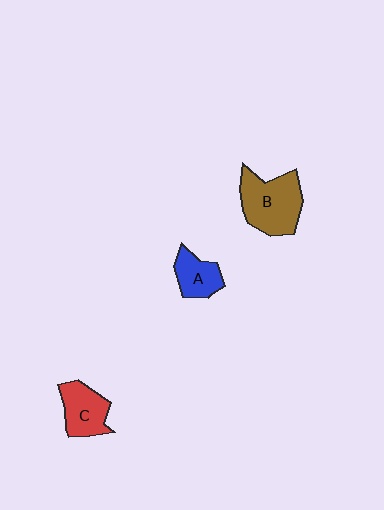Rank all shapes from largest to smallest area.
From largest to smallest: B (brown), C (red), A (blue).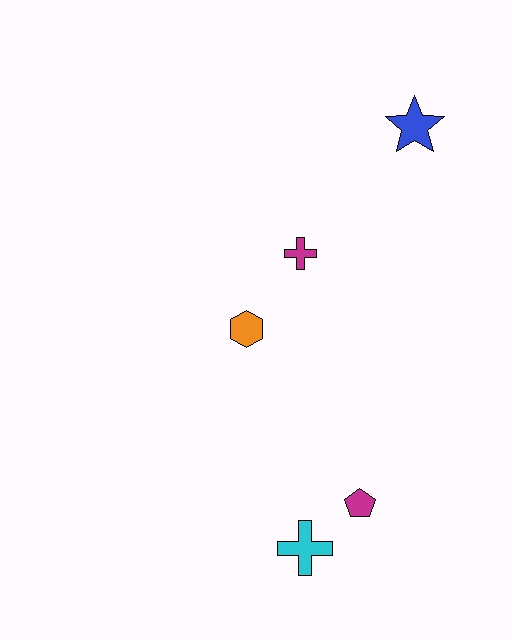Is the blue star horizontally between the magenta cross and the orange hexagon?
No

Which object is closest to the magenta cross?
The orange hexagon is closest to the magenta cross.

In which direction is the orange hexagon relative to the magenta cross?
The orange hexagon is below the magenta cross.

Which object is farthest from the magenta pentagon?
The blue star is farthest from the magenta pentagon.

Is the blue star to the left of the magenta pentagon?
No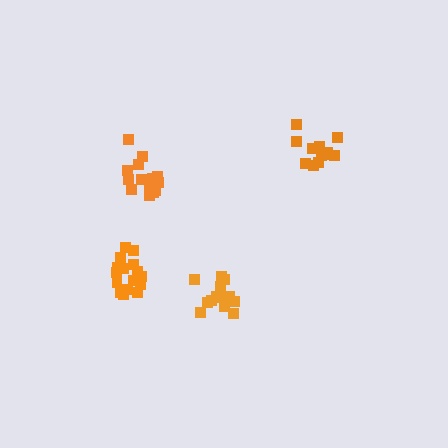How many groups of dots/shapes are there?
There are 4 groups.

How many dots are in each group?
Group 1: 16 dots, Group 2: 15 dots, Group 3: 16 dots, Group 4: 12 dots (59 total).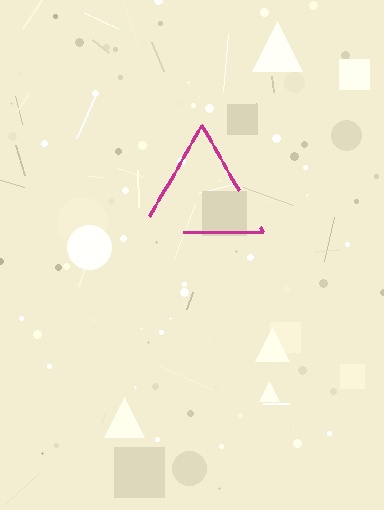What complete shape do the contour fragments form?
The contour fragments form a triangle.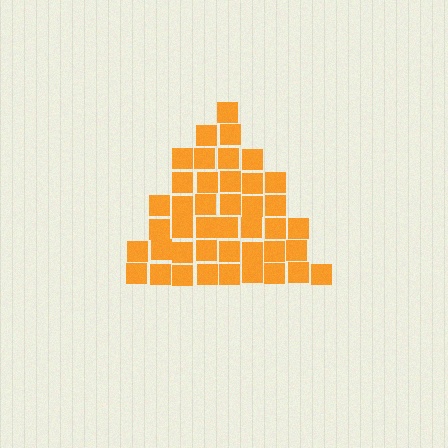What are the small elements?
The small elements are squares.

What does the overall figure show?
The overall figure shows a triangle.